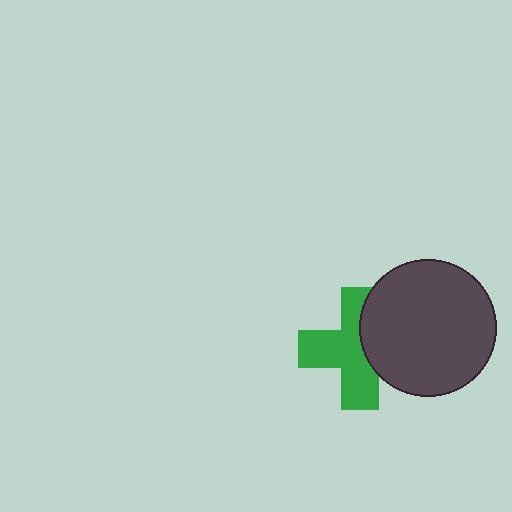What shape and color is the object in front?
The object in front is a dark gray circle.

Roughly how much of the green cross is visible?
About half of it is visible (roughly 63%).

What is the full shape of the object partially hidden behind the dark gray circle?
The partially hidden object is a green cross.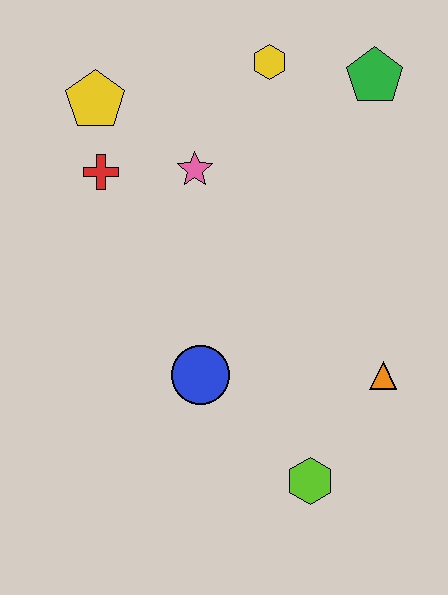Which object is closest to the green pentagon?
The yellow hexagon is closest to the green pentagon.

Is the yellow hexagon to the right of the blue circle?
Yes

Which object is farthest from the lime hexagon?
The yellow pentagon is farthest from the lime hexagon.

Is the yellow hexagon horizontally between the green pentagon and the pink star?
Yes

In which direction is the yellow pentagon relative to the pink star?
The yellow pentagon is to the left of the pink star.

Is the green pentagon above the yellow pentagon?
Yes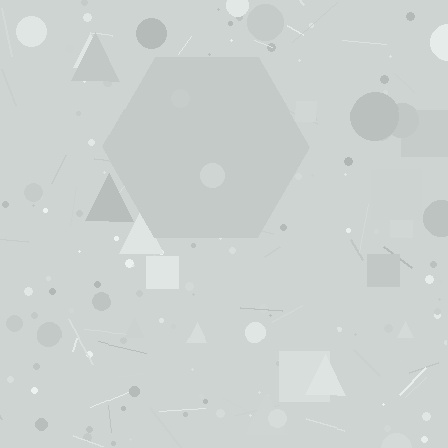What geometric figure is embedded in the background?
A hexagon is embedded in the background.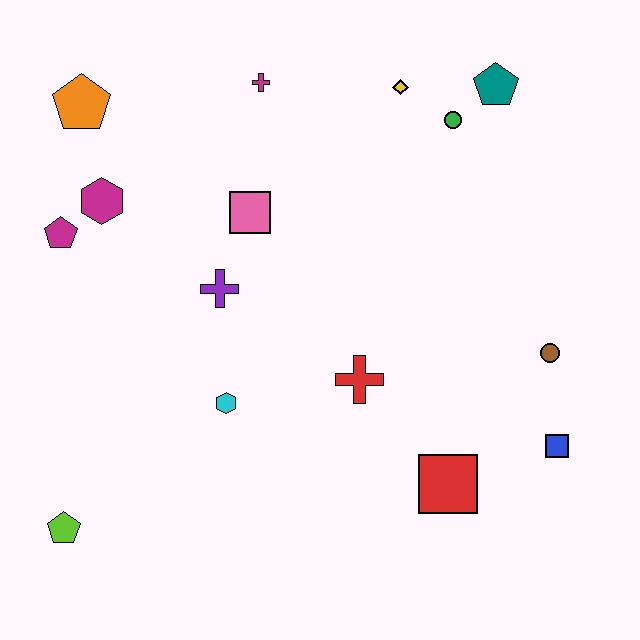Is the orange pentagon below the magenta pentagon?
No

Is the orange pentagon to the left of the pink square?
Yes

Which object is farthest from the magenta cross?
The lime pentagon is farthest from the magenta cross.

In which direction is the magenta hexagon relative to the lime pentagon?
The magenta hexagon is above the lime pentagon.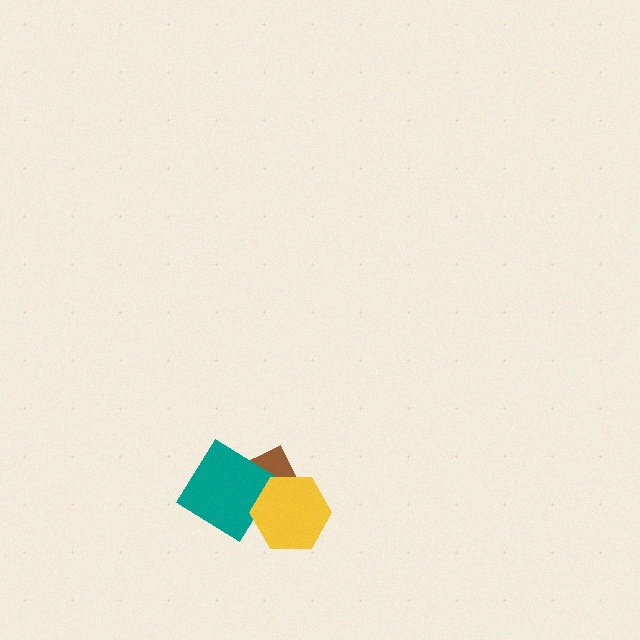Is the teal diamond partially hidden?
Yes, it is partially covered by another shape.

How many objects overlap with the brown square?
2 objects overlap with the brown square.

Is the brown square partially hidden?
Yes, it is partially covered by another shape.